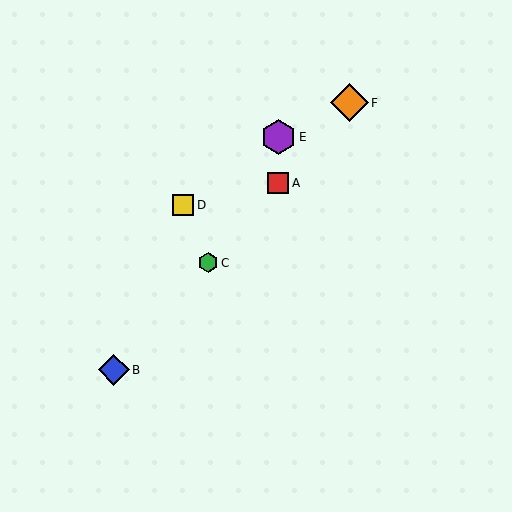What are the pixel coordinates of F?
Object F is at (349, 103).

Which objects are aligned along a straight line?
Objects A, B, C, F are aligned along a straight line.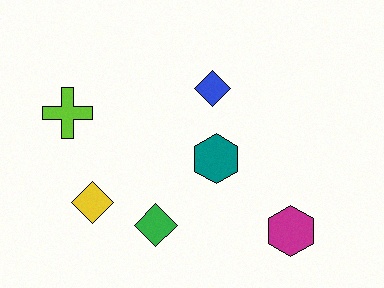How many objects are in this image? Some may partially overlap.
There are 6 objects.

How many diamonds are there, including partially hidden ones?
There are 3 diamonds.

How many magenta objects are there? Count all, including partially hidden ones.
There is 1 magenta object.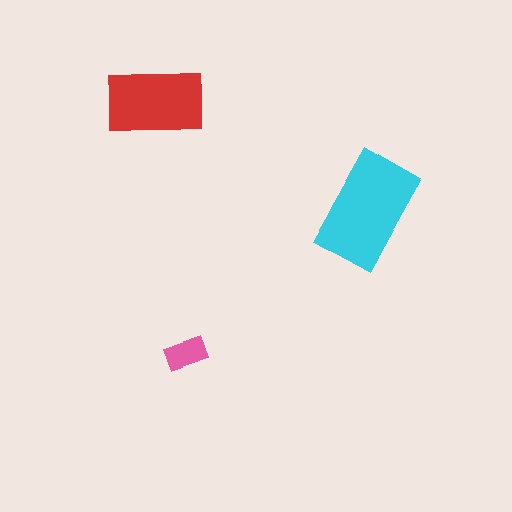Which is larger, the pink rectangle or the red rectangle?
The red one.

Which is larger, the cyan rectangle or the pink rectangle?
The cyan one.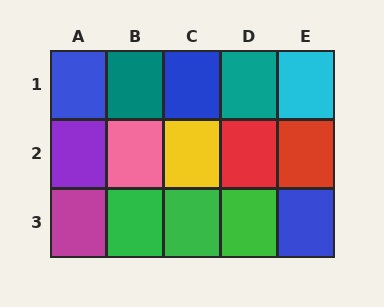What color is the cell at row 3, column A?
Magenta.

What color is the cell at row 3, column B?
Green.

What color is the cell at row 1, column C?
Blue.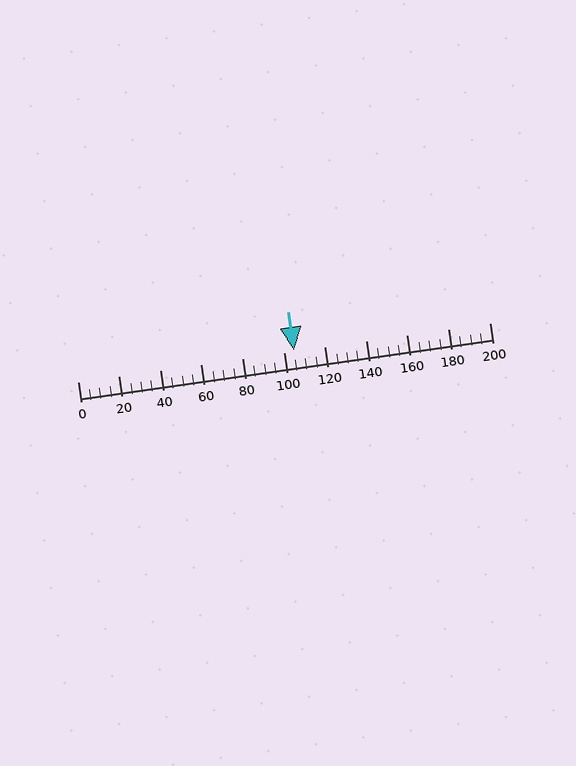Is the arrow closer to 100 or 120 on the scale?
The arrow is closer to 100.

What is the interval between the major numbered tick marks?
The major tick marks are spaced 20 units apart.